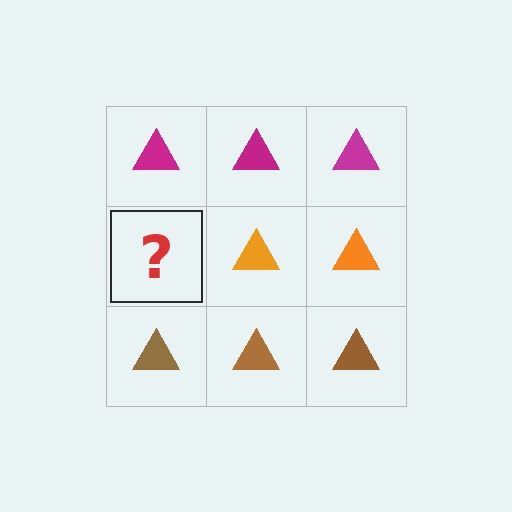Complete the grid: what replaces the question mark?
The question mark should be replaced with an orange triangle.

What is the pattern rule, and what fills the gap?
The rule is that each row has a consistent color. The gap should be filled with an orange triangle.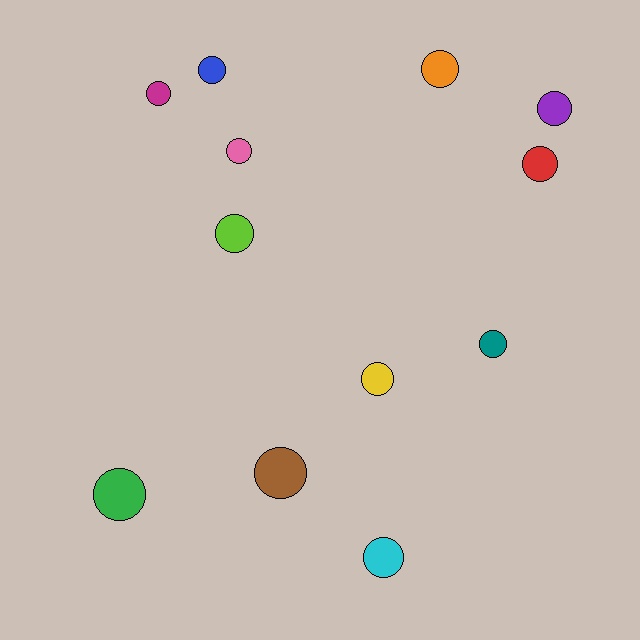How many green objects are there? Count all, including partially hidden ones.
There is 1 green object.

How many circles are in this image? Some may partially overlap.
There are 12 circles.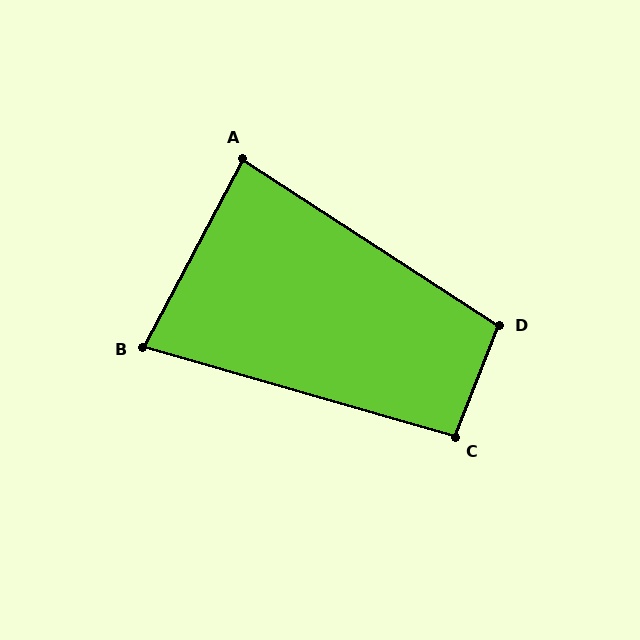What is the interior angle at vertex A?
Approximately 85 degrees (acute).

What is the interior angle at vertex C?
Approximately 95 degrees (obtuse).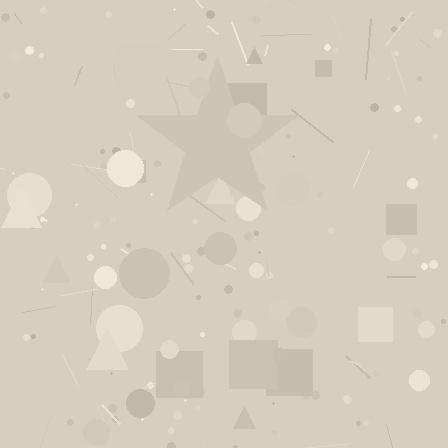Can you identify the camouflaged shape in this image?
The camouflaged shape is a star.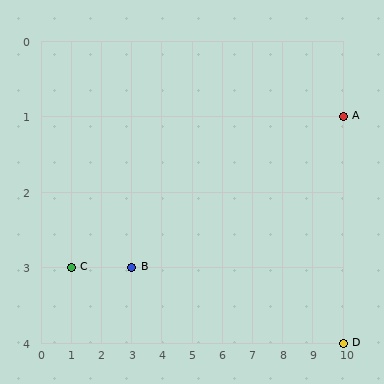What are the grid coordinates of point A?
Point A is at grid coordinates (10, 1).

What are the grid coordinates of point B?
Point B is at grid coordinates (3, 3).